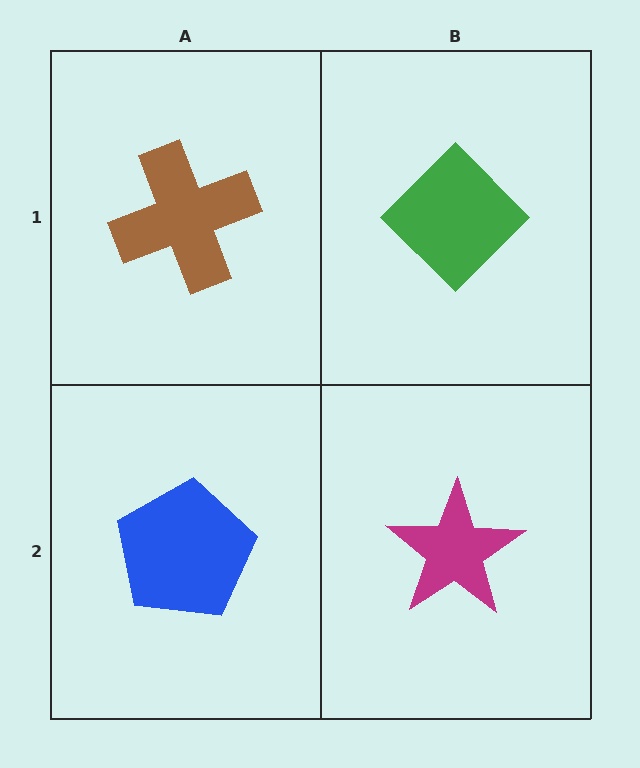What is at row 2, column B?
A magenta star.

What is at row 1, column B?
A green diamond.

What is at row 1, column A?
A brown cross.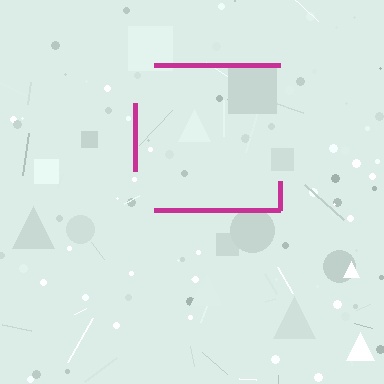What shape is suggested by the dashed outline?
The dashed outline suggests a square.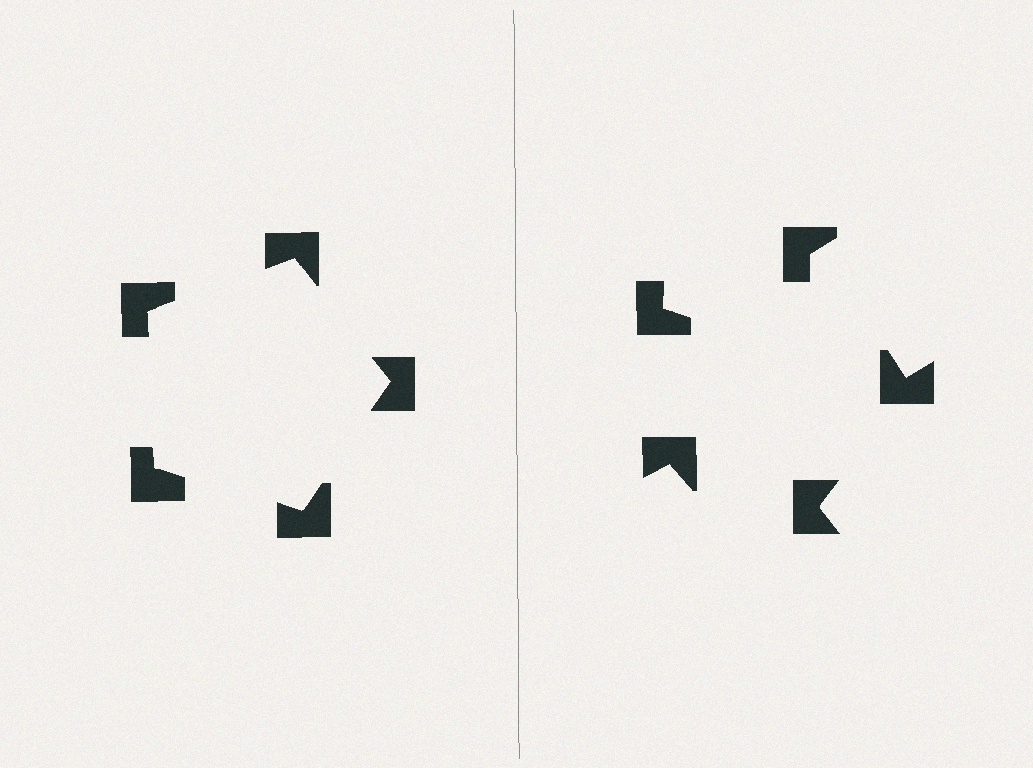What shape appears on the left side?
An illusory pentagon.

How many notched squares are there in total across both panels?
10 — 5 on each side.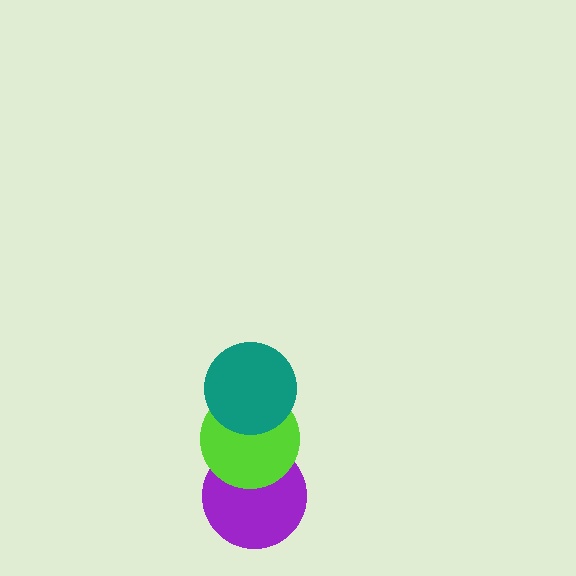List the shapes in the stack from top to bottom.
From top to bottom: the teal circle, the lime circle, the purple circle.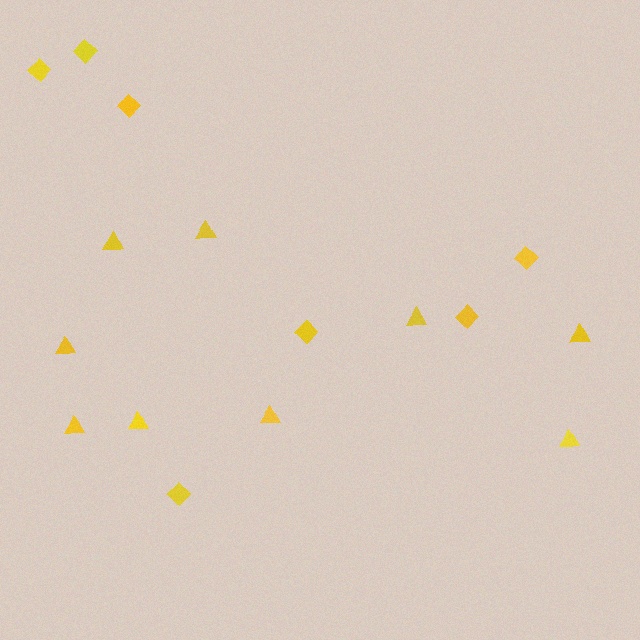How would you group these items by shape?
There are 2 groups: one group of diamonds (7) and one group of triangles (9).